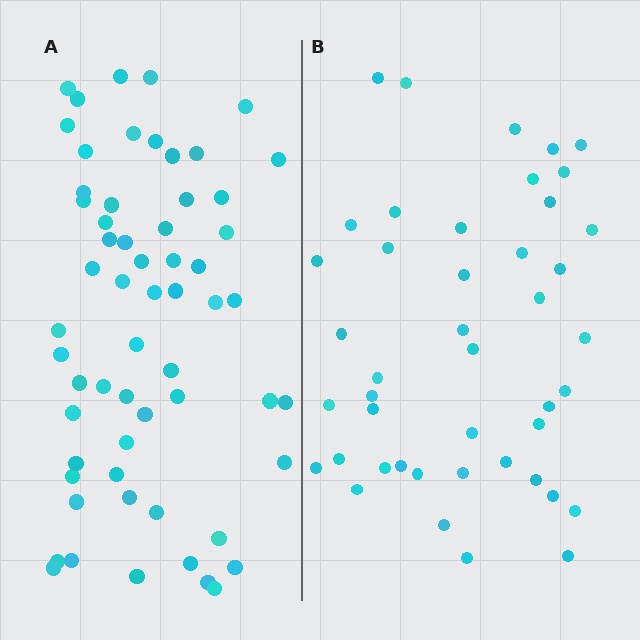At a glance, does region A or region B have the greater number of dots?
Region A (the left region) has more dots.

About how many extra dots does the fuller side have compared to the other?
Region A has approximately 15 more dots than region B.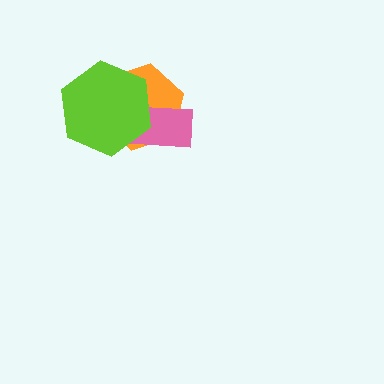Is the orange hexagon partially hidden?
Yes, it is partially covered by another shape.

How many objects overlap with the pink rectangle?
2 objects overlap with the pink rectangle.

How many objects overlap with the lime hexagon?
2 objects overlap with the lime hexagon.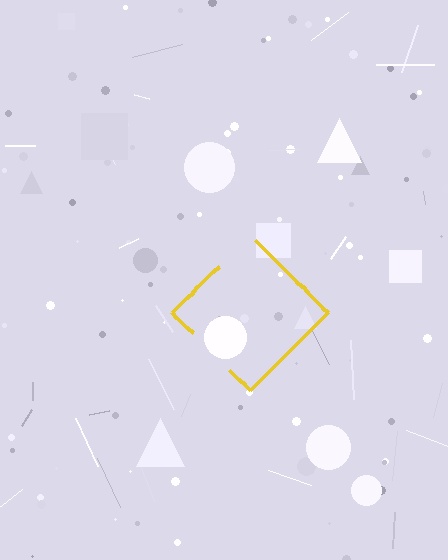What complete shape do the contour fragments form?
The contour fragments form a diamond.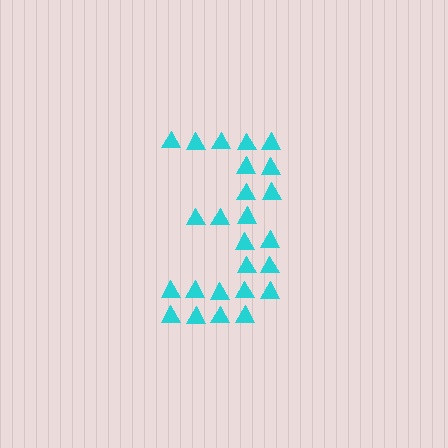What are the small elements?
The small elements are triangles.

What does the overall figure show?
The overall figure shows the digit 3.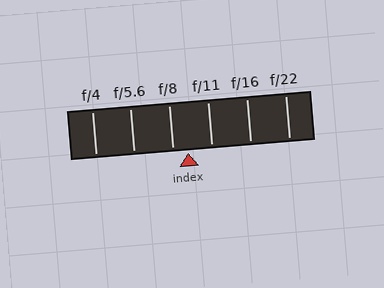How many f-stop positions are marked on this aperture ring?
There are 6 f-stop positions marked.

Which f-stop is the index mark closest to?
The index mark is closest to f/8.